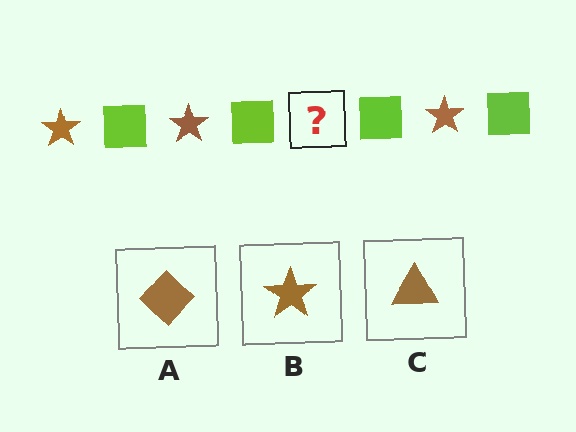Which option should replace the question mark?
Option B.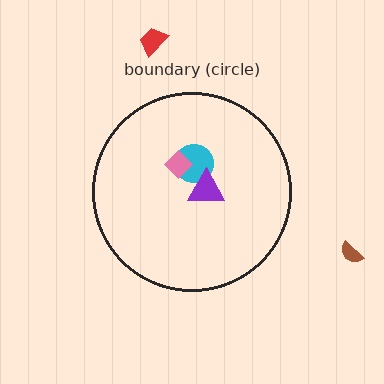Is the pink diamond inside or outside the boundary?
Inside.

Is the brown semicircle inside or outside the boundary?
Outside.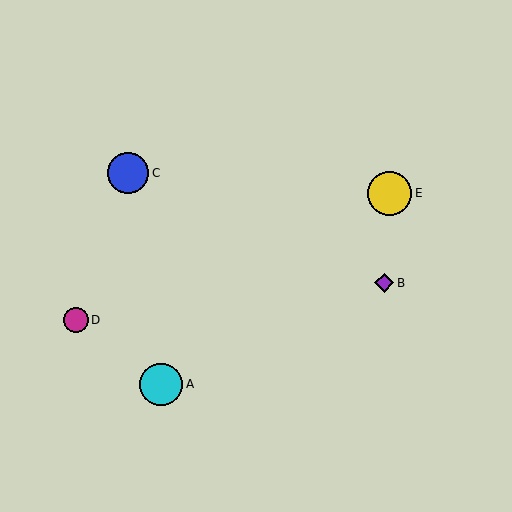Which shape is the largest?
The yellow circle (labeled E) is the largest.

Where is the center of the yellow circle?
The center of the yellow circle is at (390, 193).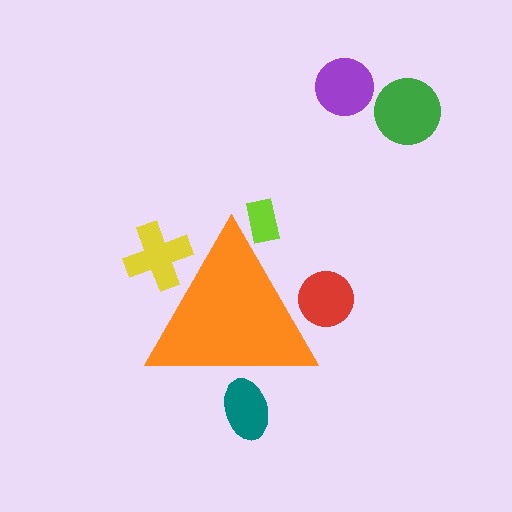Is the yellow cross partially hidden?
Yes, the yellow cross is partially hidden behind the orange triangle.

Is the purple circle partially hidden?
No, the purple circle is fully visible.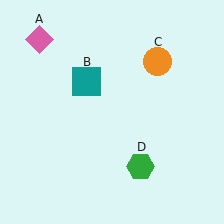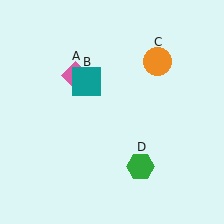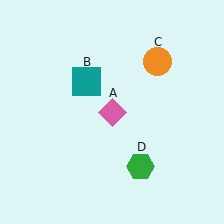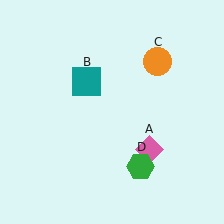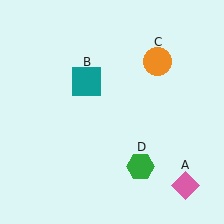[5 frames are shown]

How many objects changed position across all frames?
1 object changed position: pink diamond (object A).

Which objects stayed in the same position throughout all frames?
Teal square (object B) and orange circle (object C) and green hexagon (object D) remained stationary.